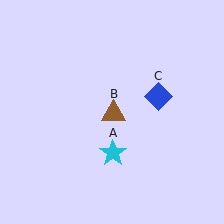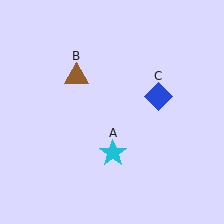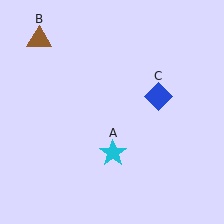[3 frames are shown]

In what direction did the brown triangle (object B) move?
The brown triangle (object B) moved up and to the left.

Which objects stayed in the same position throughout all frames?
Cyan star (object A) and blue diamond (object C) remained stationary.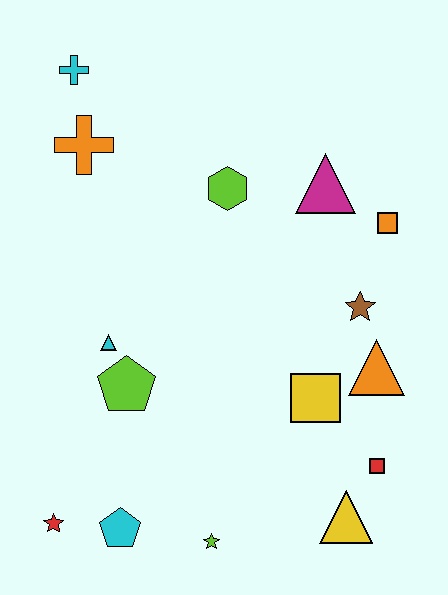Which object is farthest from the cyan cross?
The yellow triangle is farthest from the cyan cross.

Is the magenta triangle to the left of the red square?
Yes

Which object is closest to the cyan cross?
The orange cross is closest to the cyan cross.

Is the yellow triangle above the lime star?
Yes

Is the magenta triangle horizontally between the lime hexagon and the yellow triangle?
Yes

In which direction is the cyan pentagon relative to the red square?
The cyan pentagon is to the left of the red square.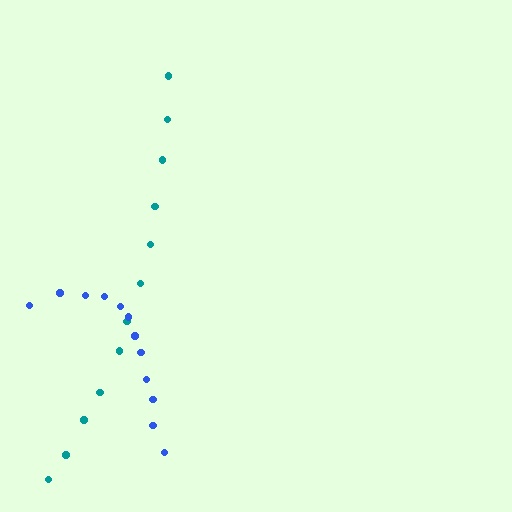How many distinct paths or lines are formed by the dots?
There are 2 distinct paths.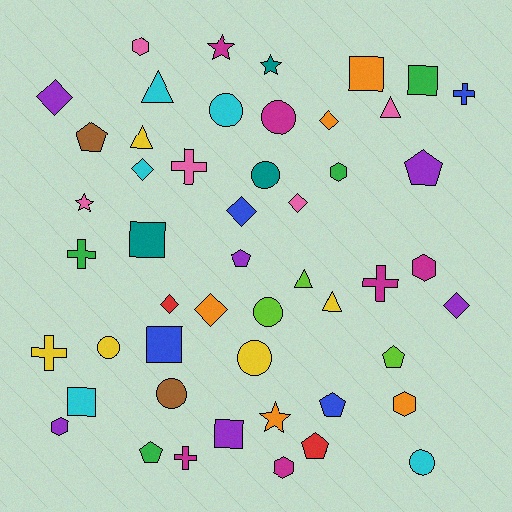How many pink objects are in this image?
There are 5 pink objects.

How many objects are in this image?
There are 50 objects.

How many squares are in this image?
There are 6 squares.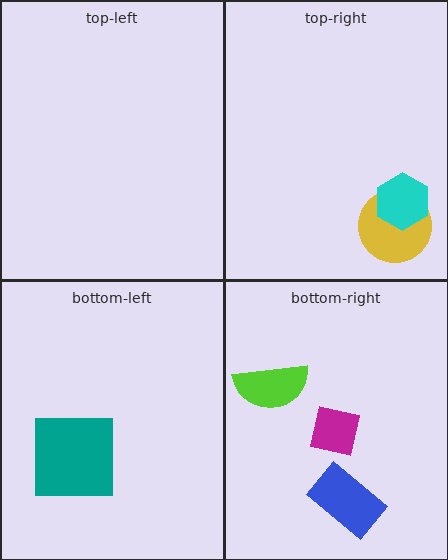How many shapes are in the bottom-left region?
1.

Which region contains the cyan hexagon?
The top-right region.